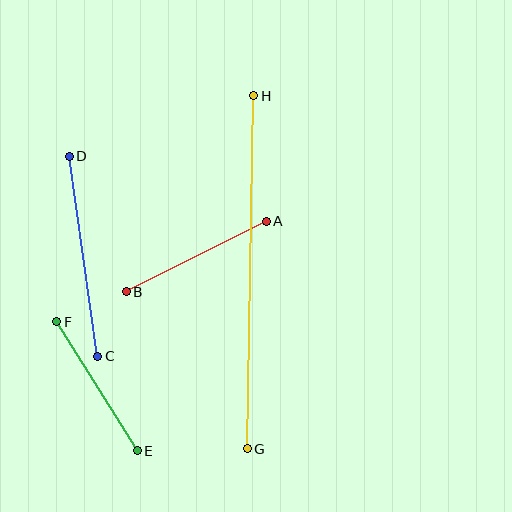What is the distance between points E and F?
The distance is approximately 152 pixels.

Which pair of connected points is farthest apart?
Points G and H are farthest apart.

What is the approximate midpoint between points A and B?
The midpoint is at approximately (196, 257) pixels.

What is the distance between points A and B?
The distance is approximately 157 pixels.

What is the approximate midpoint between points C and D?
The midpoint is at approximately (83, 256) pixels.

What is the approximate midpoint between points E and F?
The midpoint is at approximately (97, 386) pixels.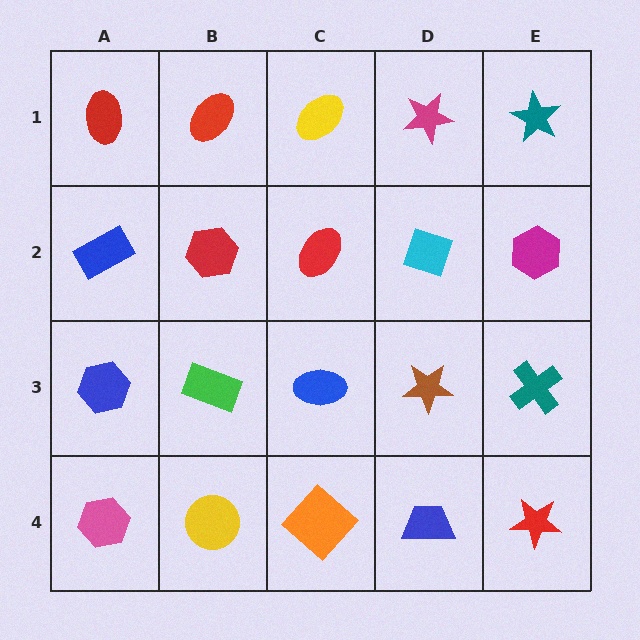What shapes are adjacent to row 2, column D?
A magenta star (row 1, column D), a brown star (row 3, column D), a red ellipse (row 2, column C), a magenta hexagon (row 2, column E).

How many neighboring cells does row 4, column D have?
3.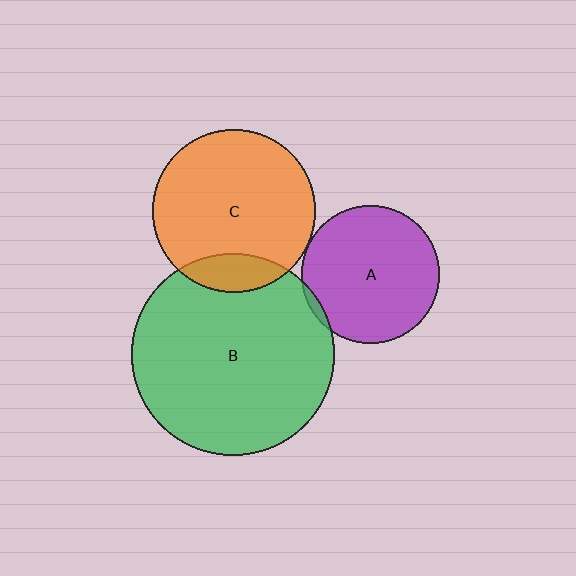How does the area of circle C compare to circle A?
Approximately 1.4 times.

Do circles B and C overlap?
Yes.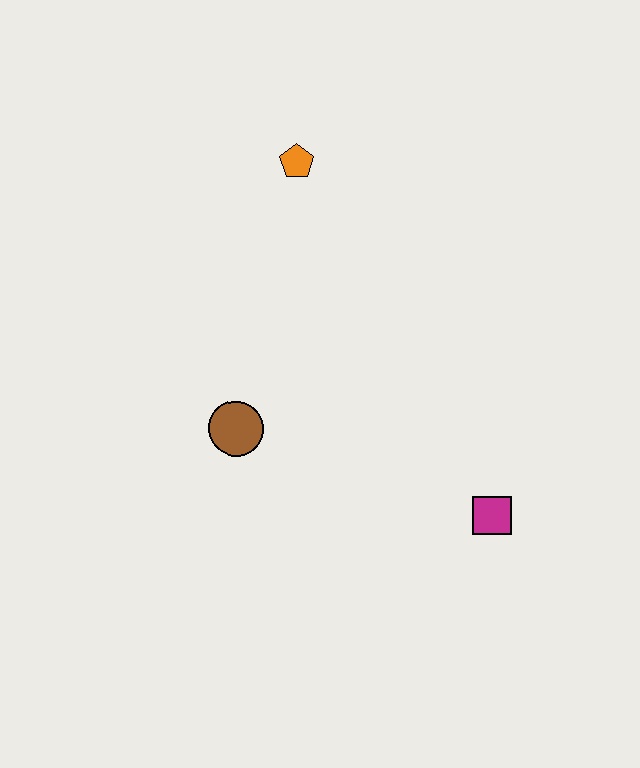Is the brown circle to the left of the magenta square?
Yes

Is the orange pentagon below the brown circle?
No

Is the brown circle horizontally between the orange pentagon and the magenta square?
No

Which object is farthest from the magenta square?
The orange pentagon is farthest from the magenta square.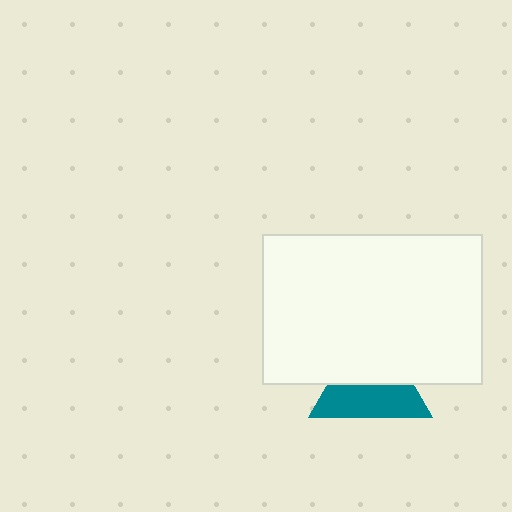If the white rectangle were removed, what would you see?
You would see the complete teal triangle.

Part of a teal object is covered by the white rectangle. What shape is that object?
It is a triangle.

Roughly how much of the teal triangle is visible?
About half of it is visible (roughly 51%).